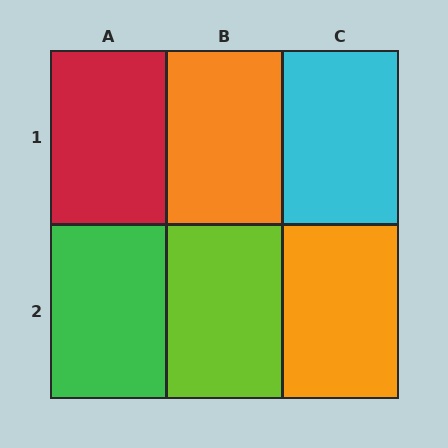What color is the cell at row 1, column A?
Red.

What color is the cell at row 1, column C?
Cyan.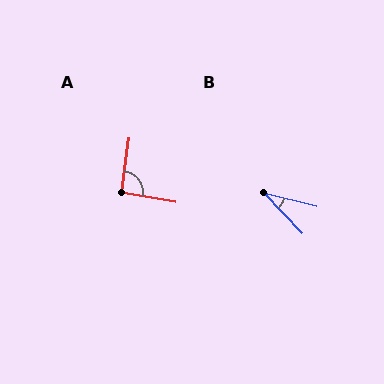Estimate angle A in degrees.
Approximately 92 degrees.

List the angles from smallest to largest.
B (32°), A (92°).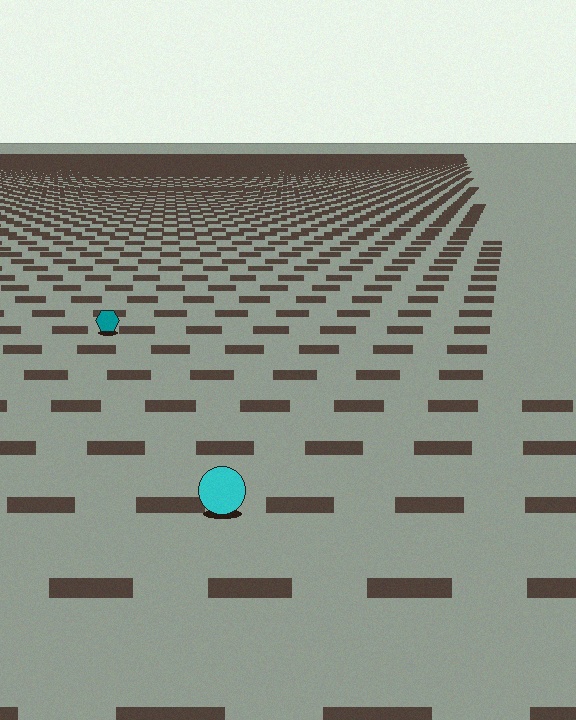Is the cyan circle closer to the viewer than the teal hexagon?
Yes. The cyan circle is closer — you can tell from the texture gradient: the ground texture is coarser near it.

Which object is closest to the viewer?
The cyan circle is closest. The texture marks near it are larger and more spread out.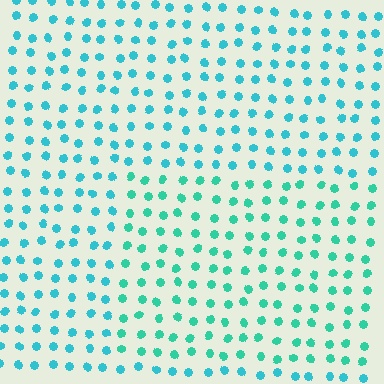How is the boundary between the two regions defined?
The boundary is defined purely by a slight shift in hue (about 22 degrees). Spacing, size, and orientation are identical on both sides.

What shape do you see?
I see a rectangle.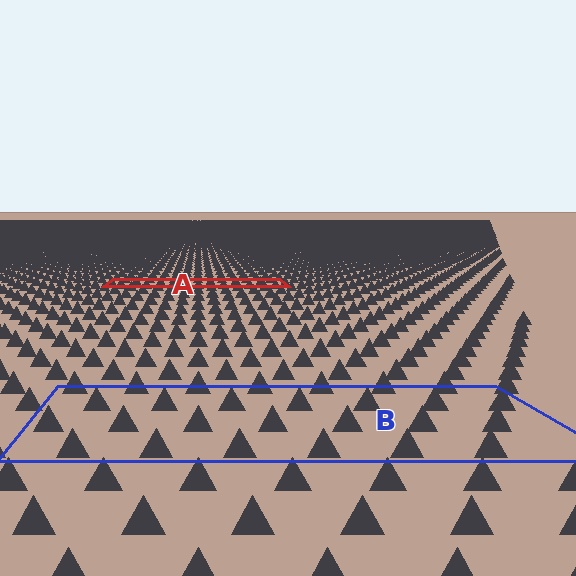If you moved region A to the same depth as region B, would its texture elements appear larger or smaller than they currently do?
They would appear larger. At a closer depth, the same texture elements are projected at a bigger on-screen size.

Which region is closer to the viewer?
Region B is closer. The texture elements there are larger and more spread out.